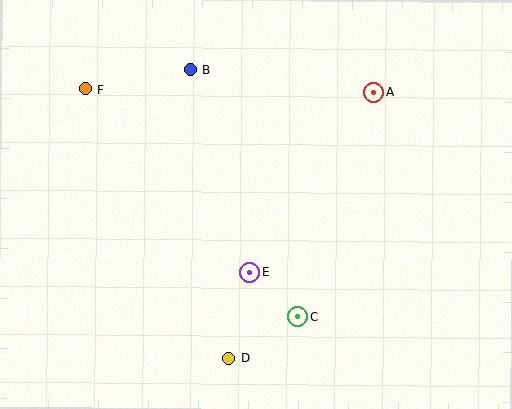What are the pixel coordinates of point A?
Point A is at (374, 92).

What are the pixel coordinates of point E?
Point E is at (250, 272).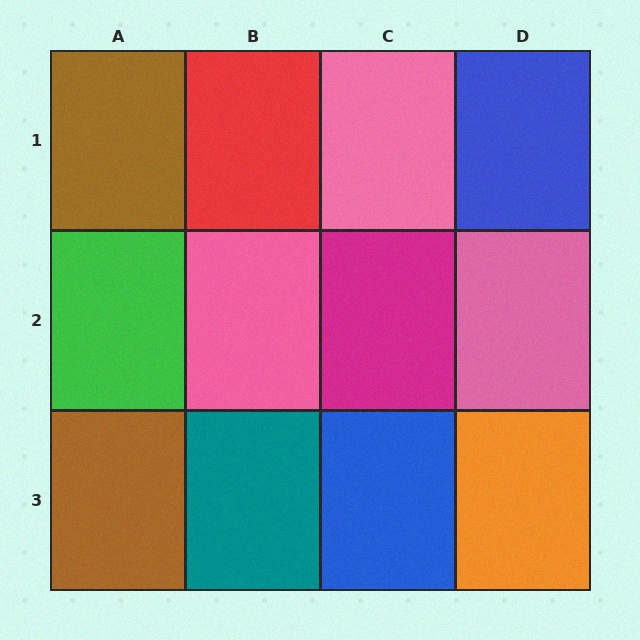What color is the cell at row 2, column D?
Pink.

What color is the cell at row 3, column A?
Brown.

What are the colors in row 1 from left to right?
Brown, red, pink, blue.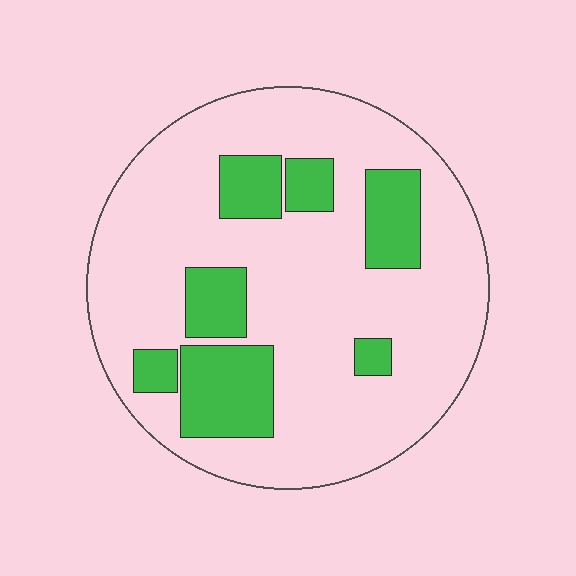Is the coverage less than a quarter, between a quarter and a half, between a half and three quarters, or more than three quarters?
Less than a quarter.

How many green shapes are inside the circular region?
7.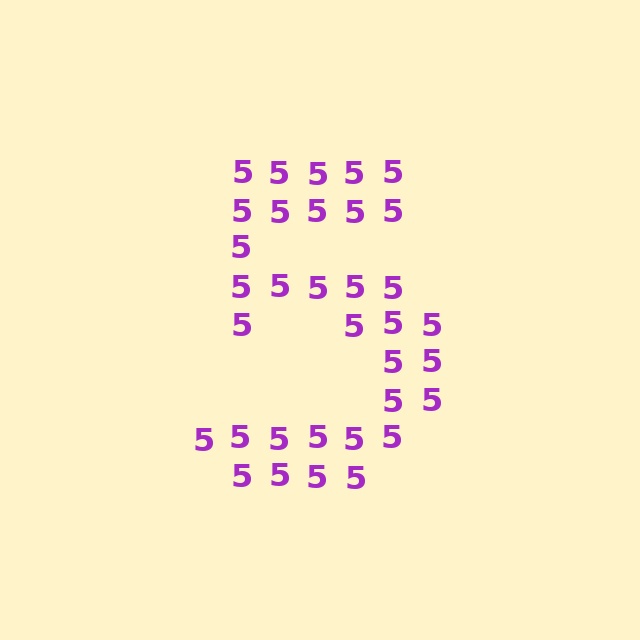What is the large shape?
The large shape is the digit 5.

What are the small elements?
The small elements are digit 5's.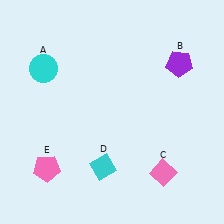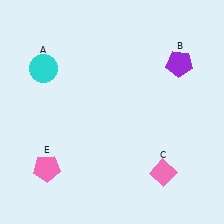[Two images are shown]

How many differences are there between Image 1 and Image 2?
There is 1 difference between the two images.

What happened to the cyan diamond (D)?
The cyan diamond (D) was removed in Image 2. It was in the bottom-left area of Image 1.